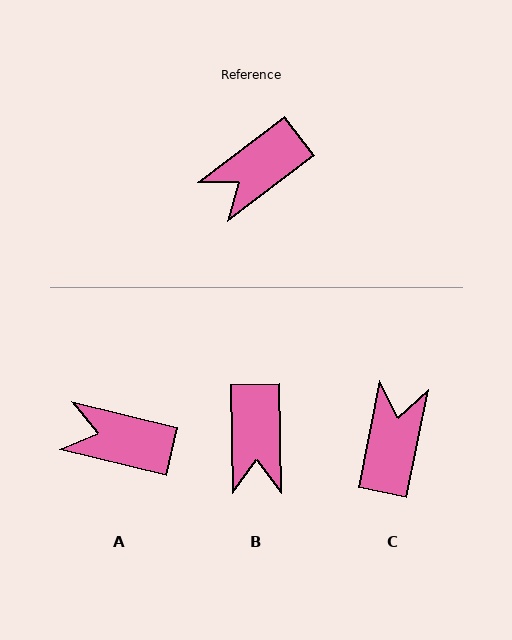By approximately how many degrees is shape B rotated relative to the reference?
Approximately 54 degrees counter-clockwise.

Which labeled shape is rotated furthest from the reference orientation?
C, about 138 degrees away.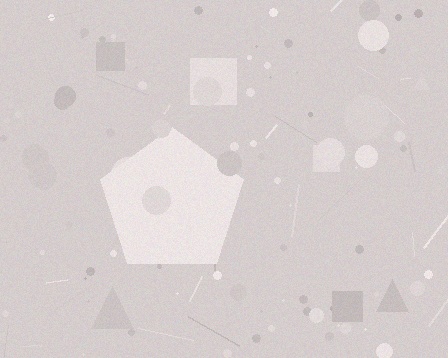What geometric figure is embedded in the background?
A pentagon is embedded in the background.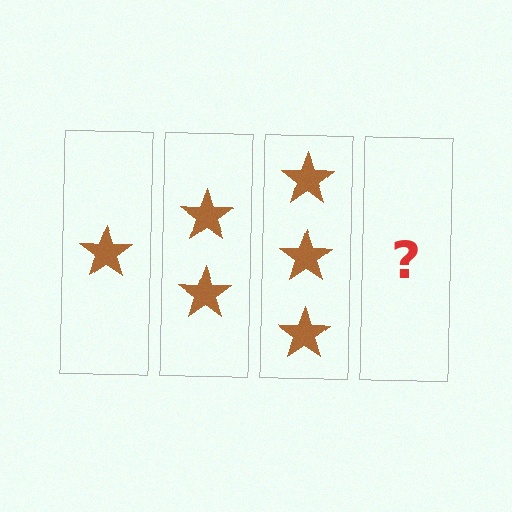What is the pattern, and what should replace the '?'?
The pattern is that each step adds one more star. The '?' should be 4 stars.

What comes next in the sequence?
The next element should be 4 stars.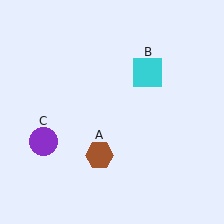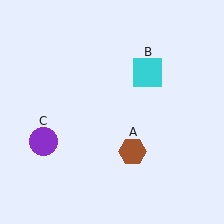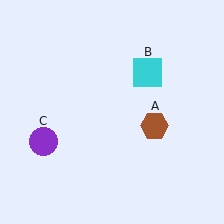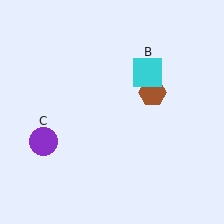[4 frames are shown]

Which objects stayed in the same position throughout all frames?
Cyan square (object B) and purple circle (object C) remained stationary.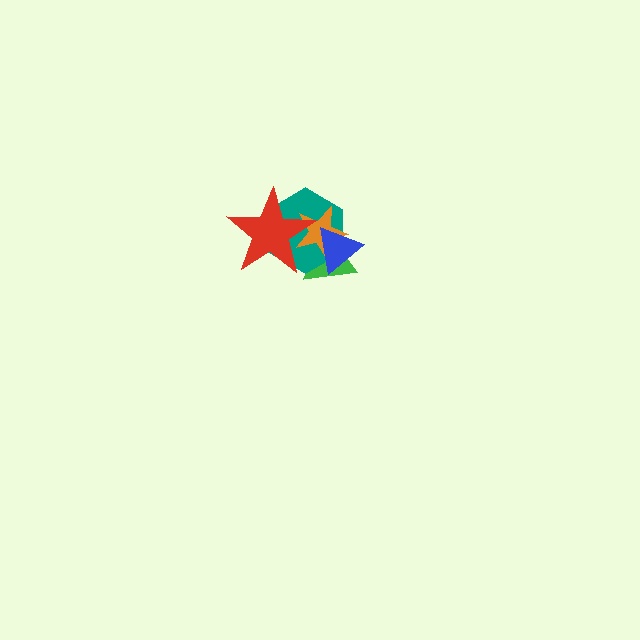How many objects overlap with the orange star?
4 objects overlap with the orange star.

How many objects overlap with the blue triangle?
3 objects overlap with the blue triangle.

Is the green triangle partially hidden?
Yes, it is partially covered by another shape.